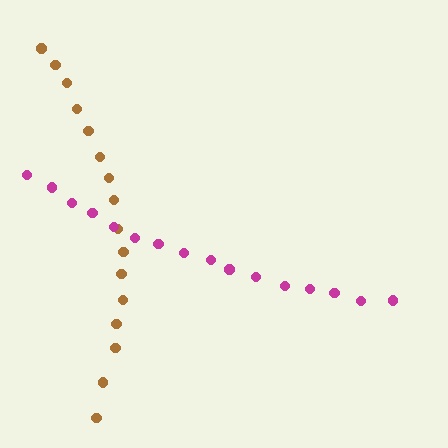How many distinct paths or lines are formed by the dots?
There are 2 distinct paths.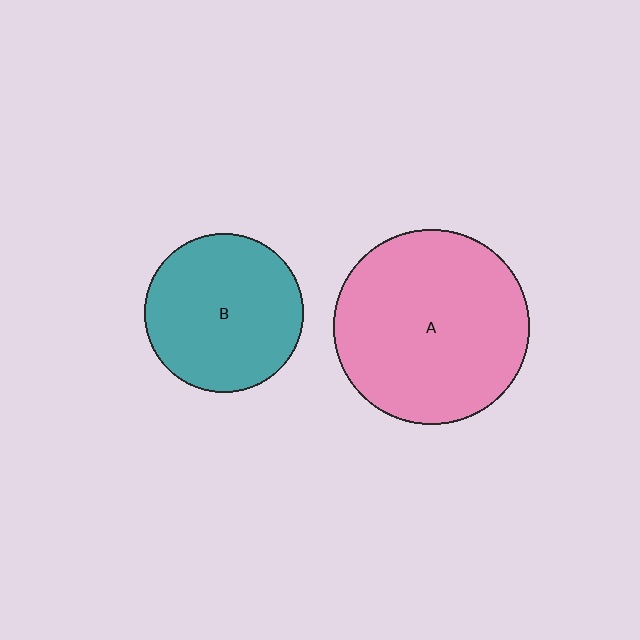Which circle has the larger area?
Circle A (pink).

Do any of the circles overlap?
No, none of the circles overlap.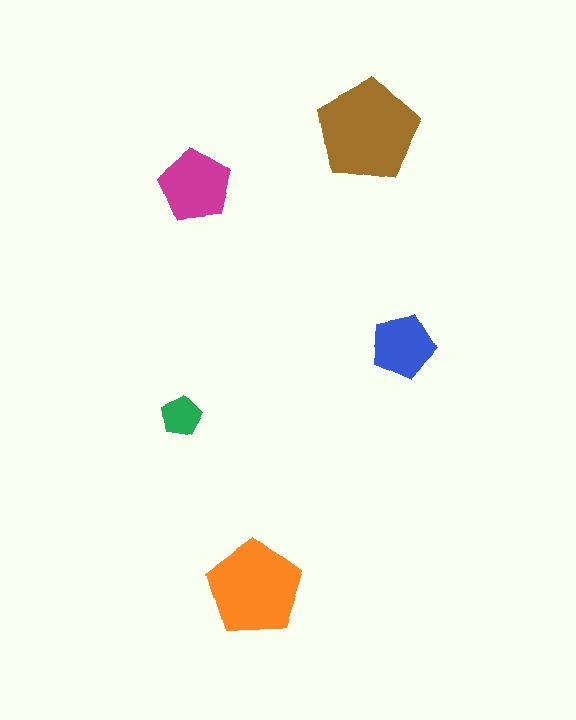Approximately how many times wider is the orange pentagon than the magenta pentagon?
About 1.5 times wider.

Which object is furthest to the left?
The green pentagon is leftmost.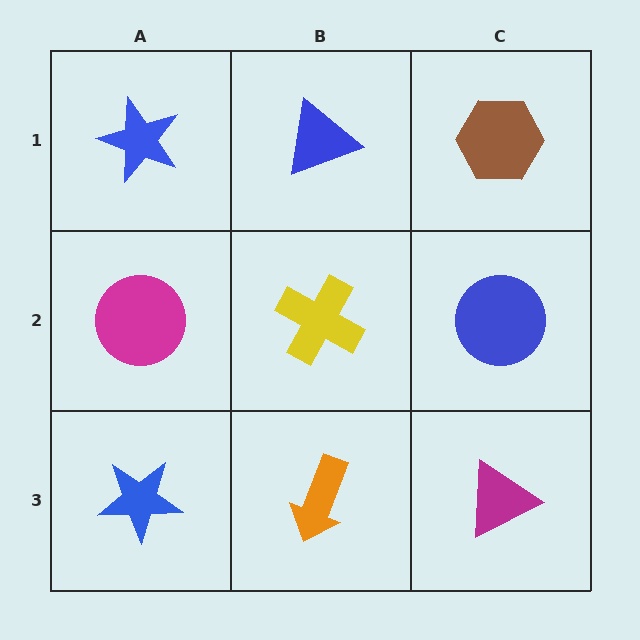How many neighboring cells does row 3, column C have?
2.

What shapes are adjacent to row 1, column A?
A magenta circle (row 2, column A), a blue triangle (row 1, column B).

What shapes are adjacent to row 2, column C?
A brown hexagon (row 1, column C), a magenta triangle (row 3, column C), a yellow cross (row 2, column B).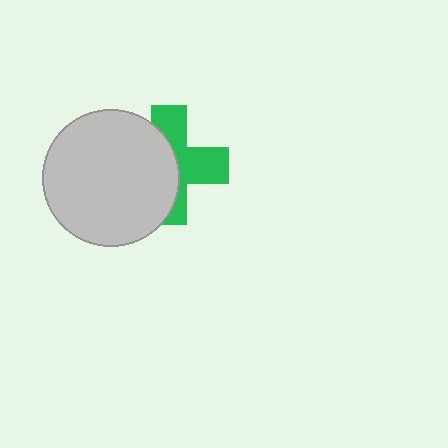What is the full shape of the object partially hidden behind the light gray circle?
The partially hidden object is a green cross.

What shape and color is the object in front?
The object in front is a light gray circle.